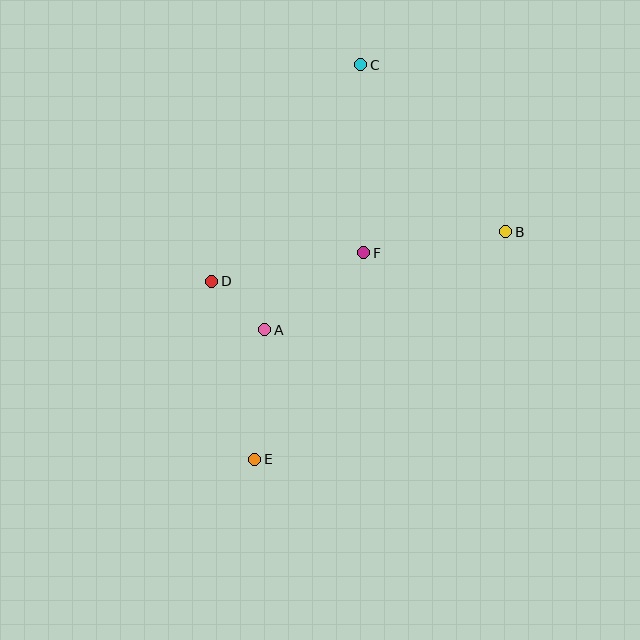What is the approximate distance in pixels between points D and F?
The distance between D and F is approximately 155 pixels.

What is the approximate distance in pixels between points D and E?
The distance between D and E is approximately 183 pixels.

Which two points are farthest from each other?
Points C and E are farthest from each other.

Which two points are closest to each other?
Points A and D are closest to each other.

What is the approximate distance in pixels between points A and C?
The distance between A and C is approximately 282 pixels.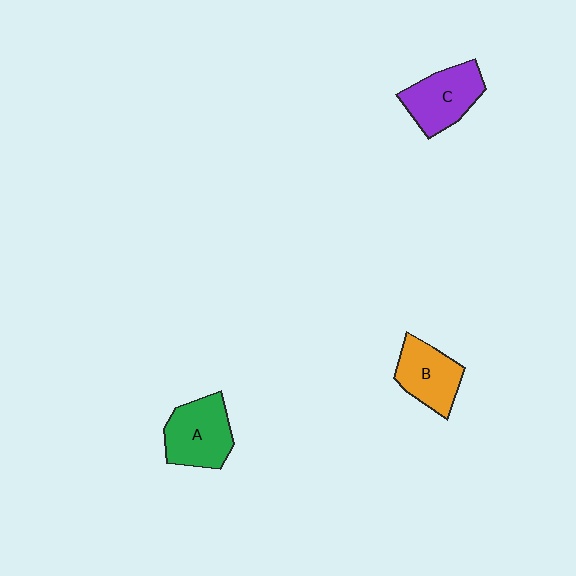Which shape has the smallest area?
Shape B (orange).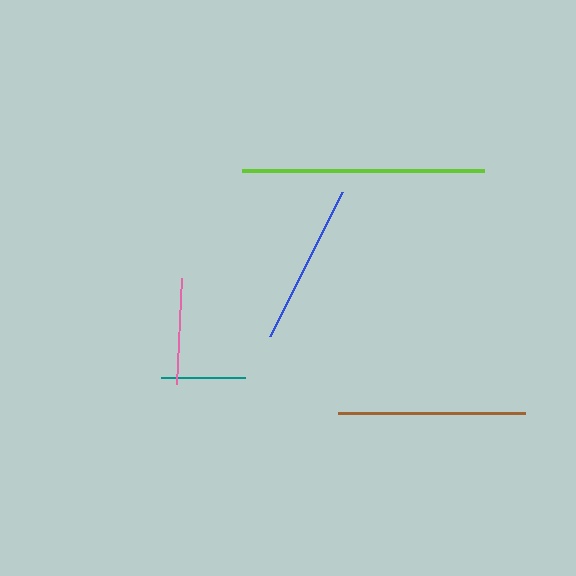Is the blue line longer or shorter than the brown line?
The brown line is longer than the blue line.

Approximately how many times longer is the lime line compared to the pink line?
The lime line is approximately 2.3 times the length of the pink line.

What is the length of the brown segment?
The brown segment is approximately 187 pixels long.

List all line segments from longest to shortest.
From longest to shortest: lime, brown, blue, pink, teal.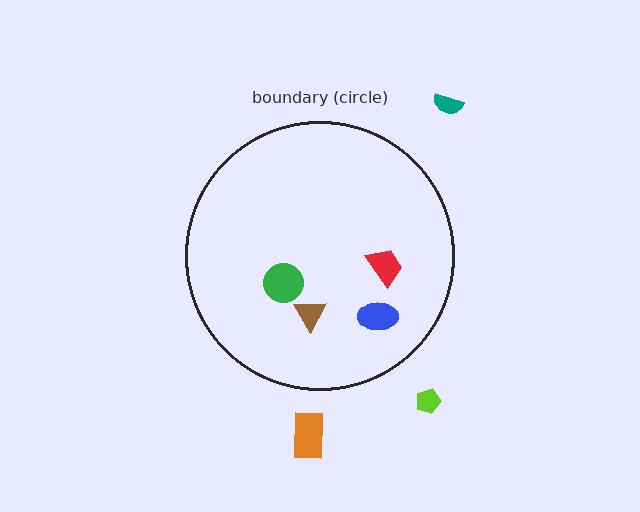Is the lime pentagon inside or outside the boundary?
Outside.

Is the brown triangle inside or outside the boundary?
Inside.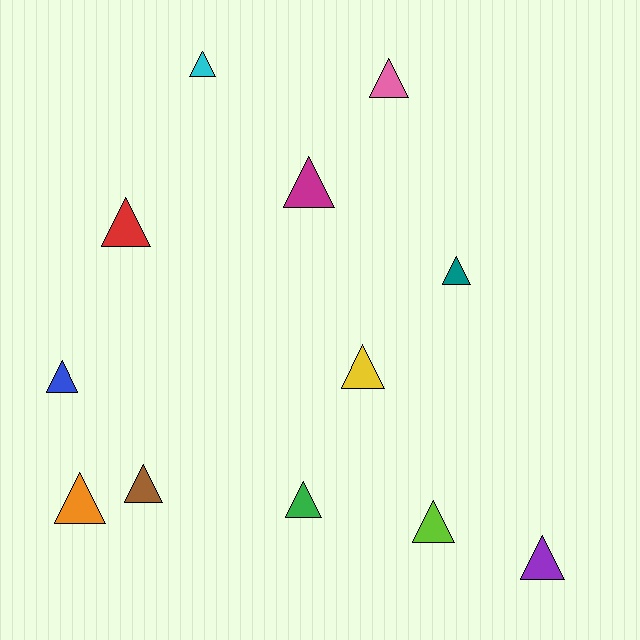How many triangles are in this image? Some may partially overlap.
There are 12 triangles.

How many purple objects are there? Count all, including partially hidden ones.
There is 1 purple object.